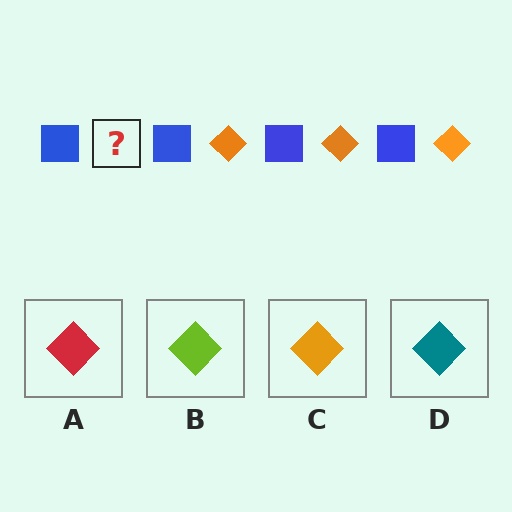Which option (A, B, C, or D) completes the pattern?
C.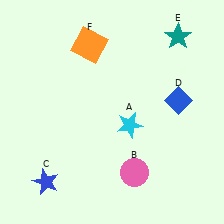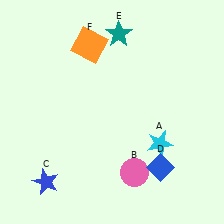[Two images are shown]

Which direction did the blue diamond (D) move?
The blue diamond (D) moved down.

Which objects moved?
The objects that moved are: the cyan star (A), the blue diamond (D), the teal star (E).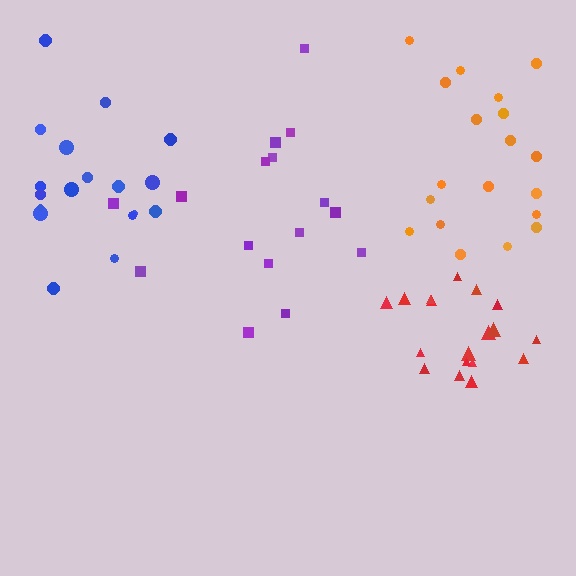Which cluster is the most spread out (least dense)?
Purple.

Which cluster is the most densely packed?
Red.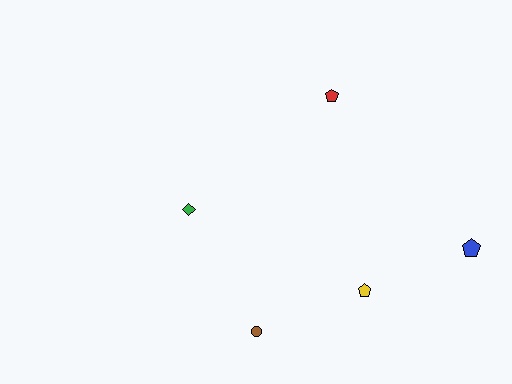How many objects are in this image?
There are 5 objects.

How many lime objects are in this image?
There are no lime objects.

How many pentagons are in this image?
There are 3 pentagons.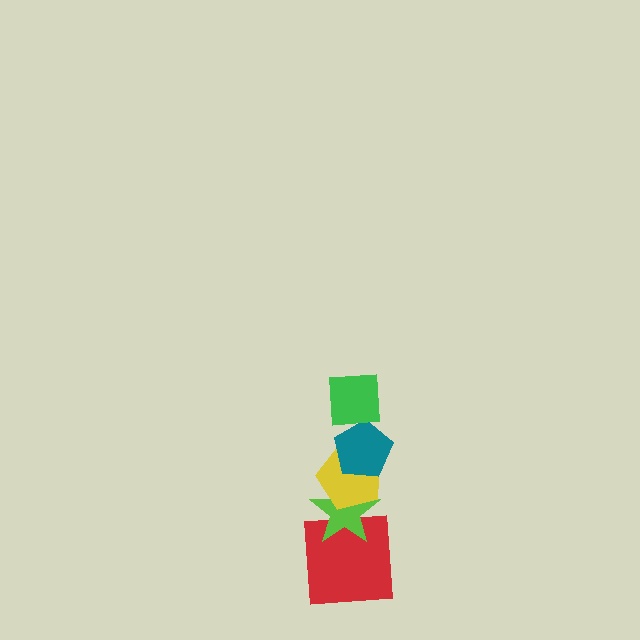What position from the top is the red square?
The red square is 5th from the top.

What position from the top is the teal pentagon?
The teal pentagon is 2nd from the top.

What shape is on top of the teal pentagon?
The green square is on top of the teal pentagon.